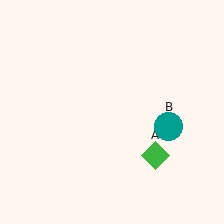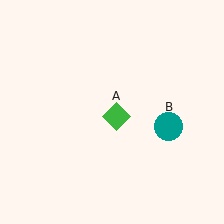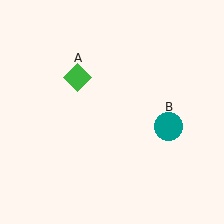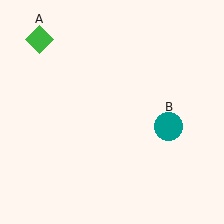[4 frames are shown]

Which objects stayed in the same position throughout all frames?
Teal circle (object B) remained stationary.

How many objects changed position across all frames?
1 object changed position: green diamond (object A).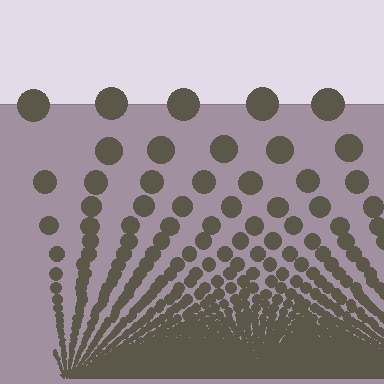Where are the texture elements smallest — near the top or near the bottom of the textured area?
Near the bottom.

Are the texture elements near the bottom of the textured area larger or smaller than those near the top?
Smaller. The gradient is inverted — elements near the bottom are smaller and denser.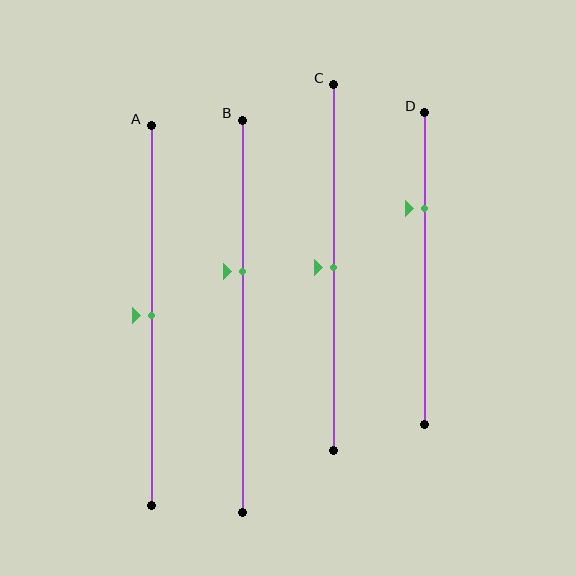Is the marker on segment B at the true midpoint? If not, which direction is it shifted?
No, the marker on segment B is shifted upward by about 12% of the segment length.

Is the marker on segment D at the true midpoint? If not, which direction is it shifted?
No, the marker on segment D is shifted upward by about 19% of the segment length.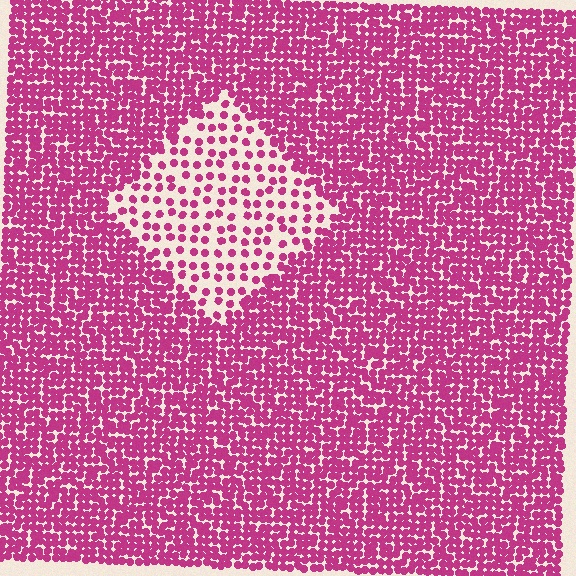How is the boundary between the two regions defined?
The boundary is defined by a change in element density (approximately 2.7x ratio). All elements are the same color, size, and shape.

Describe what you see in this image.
The image contains small magenta elements arranged at two different densities. A diamond-shaped region is visible where the elements are less densely packed than the surrounding area.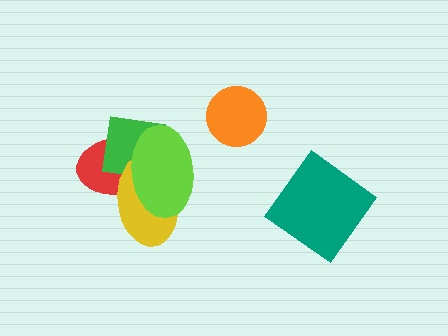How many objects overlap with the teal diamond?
0 objects overlap with the teal diamond.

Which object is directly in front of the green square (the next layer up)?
The yellow ellipse is directly in front of the green square.